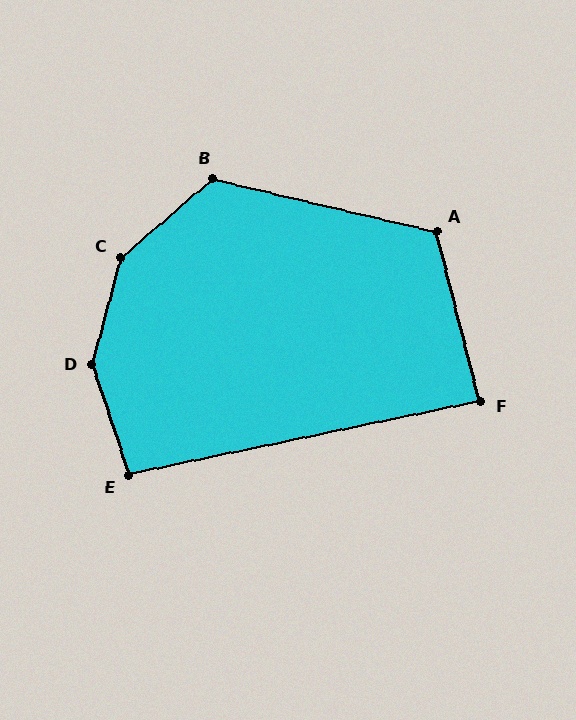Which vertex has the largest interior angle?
D, at approximately 146 degrees.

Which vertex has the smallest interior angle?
F, at approximately 88 degrees.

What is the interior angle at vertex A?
Approximately 118 degrees (obtuse).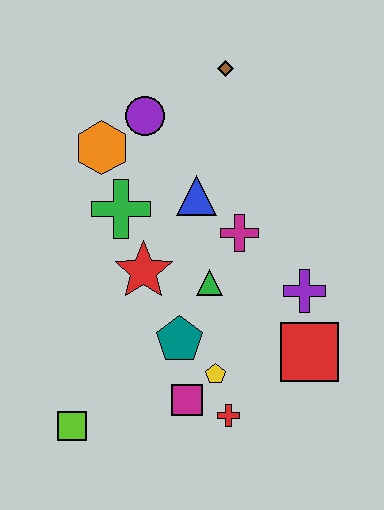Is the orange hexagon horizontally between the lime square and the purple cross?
Yes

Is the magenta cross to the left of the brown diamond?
No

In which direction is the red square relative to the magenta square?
The red square is to the right of the magenta square.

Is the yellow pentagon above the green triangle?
No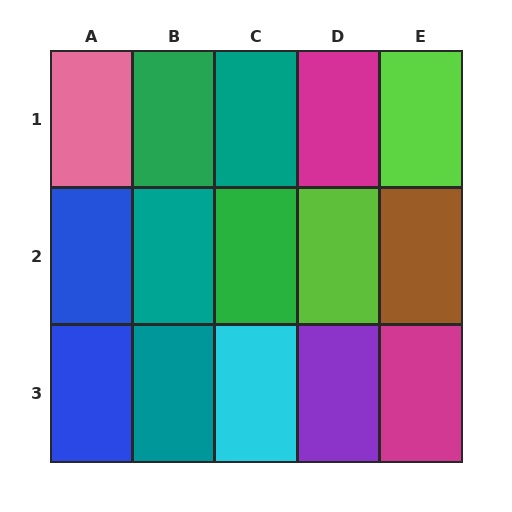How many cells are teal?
3 cells are teal.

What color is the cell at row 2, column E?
Brown.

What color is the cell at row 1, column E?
Lime.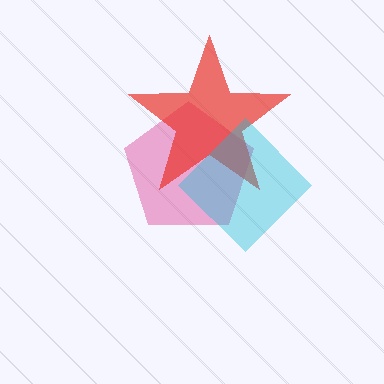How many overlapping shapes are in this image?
There are 3 overlapping shapes in the image.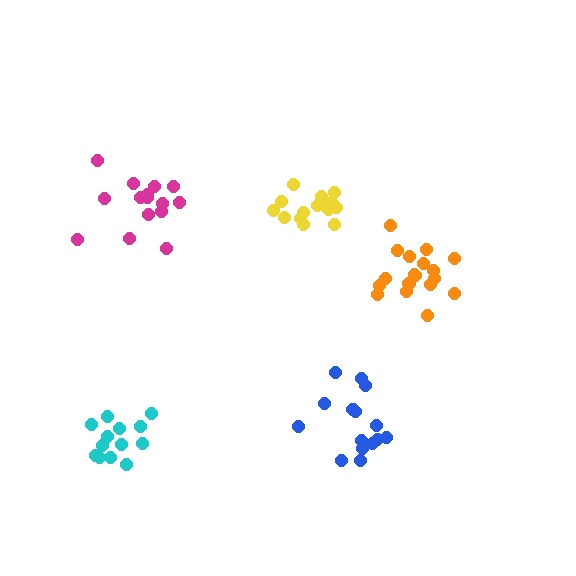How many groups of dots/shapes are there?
There are 5 groups.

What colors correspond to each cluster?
The clusters are colored: magenta, cyan, orange, yellow, blue.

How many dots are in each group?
Group 1: 15 dots, Group 2: 13 dots, Group 3: 18 dots, Group 4: 15 dots, Group 5: 17 dots (78 total).